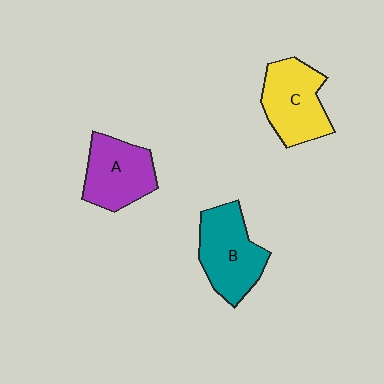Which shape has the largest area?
Shape B (teal).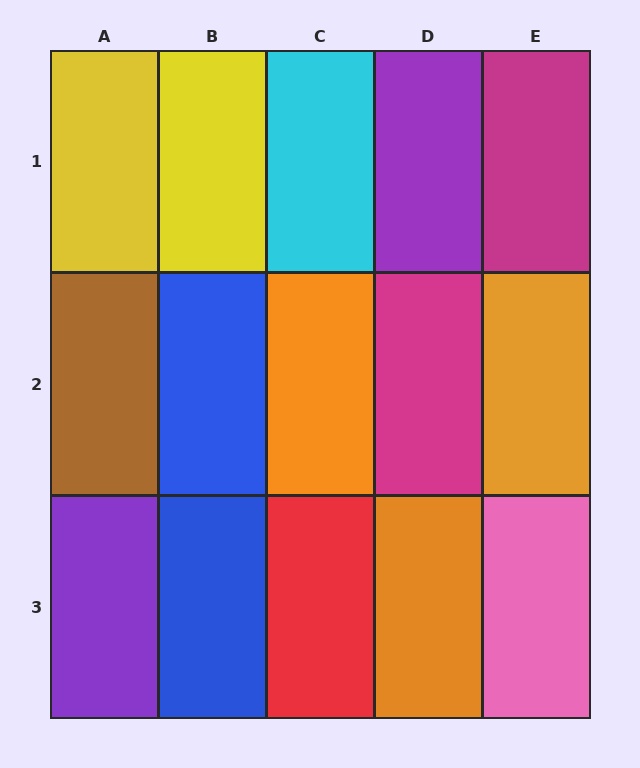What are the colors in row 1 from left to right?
Yellow, yellow, cyan, purple, magenta.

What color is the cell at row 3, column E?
Pink.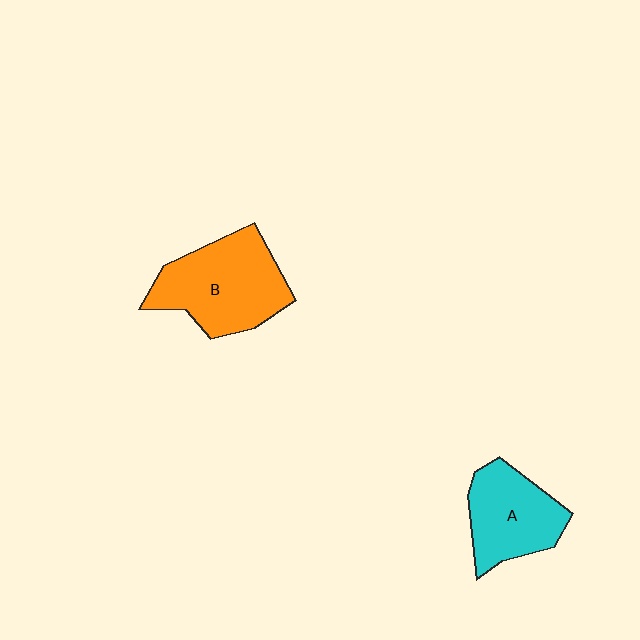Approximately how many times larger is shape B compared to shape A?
Approximately 1.3 times.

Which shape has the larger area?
Shape B (orange).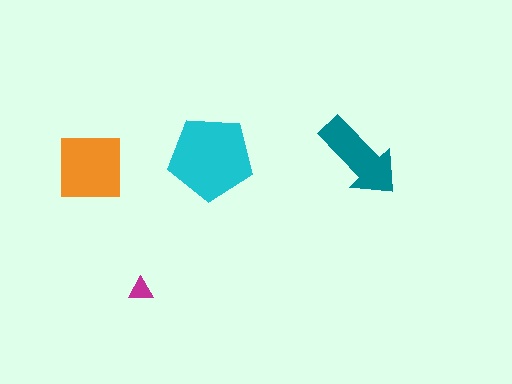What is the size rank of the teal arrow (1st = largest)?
3rd.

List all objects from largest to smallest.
The cyan pentagon, the orange square, the teal arrow, the magenta triangle.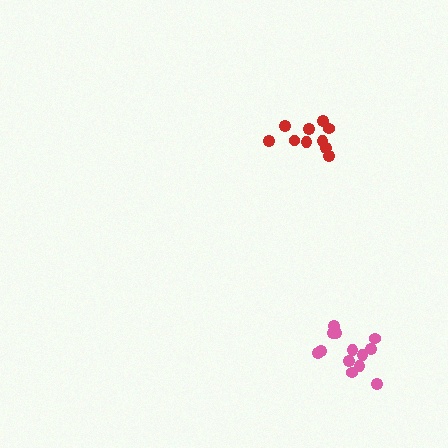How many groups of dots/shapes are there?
There are 2 groups.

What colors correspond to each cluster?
The clusters are colored: red, pink.